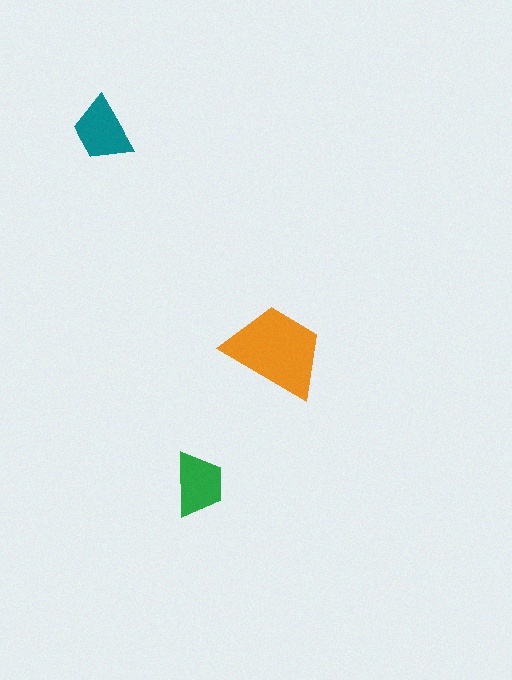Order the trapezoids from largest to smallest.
the orange one, the teal one, the green one.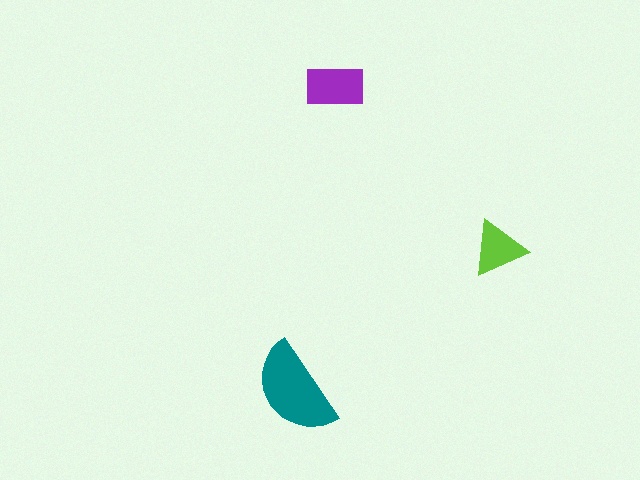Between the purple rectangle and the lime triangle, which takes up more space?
The purple rectangle.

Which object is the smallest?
The lime triangle.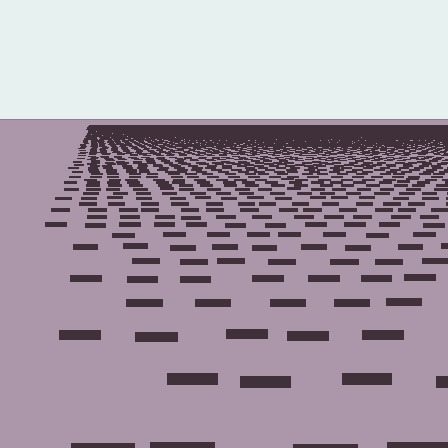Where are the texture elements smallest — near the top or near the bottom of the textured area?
Near the top.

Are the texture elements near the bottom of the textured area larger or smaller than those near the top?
Larger. Near the bottom, elements are closer to the viewer and appear at a bigger on-screen size.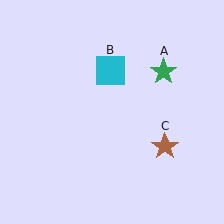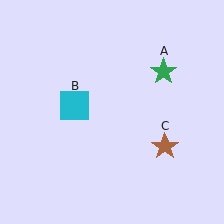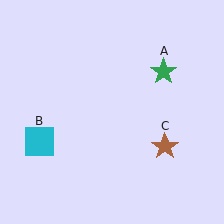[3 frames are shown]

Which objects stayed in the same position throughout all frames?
Green star (object A) and brown star (object C) remained stationary.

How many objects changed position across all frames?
1 object changed position: cyan square (object B).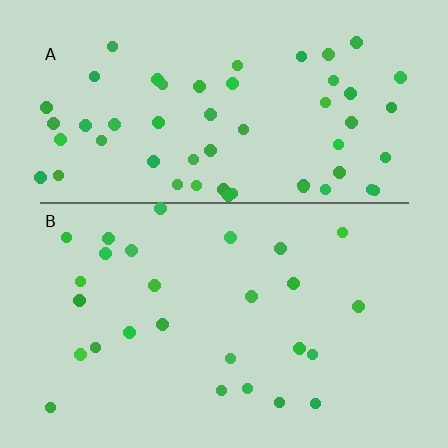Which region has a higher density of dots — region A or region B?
A (the top).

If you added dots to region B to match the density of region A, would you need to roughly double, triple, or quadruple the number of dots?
Approximately double.